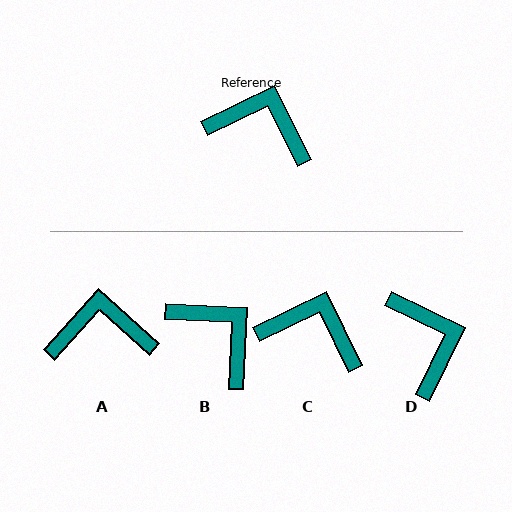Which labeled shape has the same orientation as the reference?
C.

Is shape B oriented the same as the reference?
No, it is off by about 29 degrees.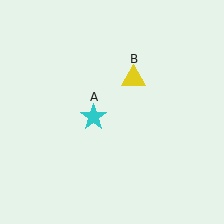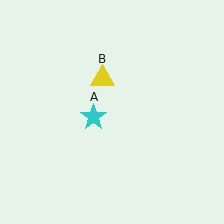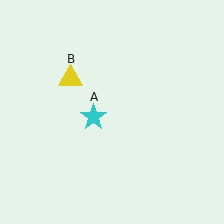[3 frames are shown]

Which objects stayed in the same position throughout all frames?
Cyan star (object A) remained stationary.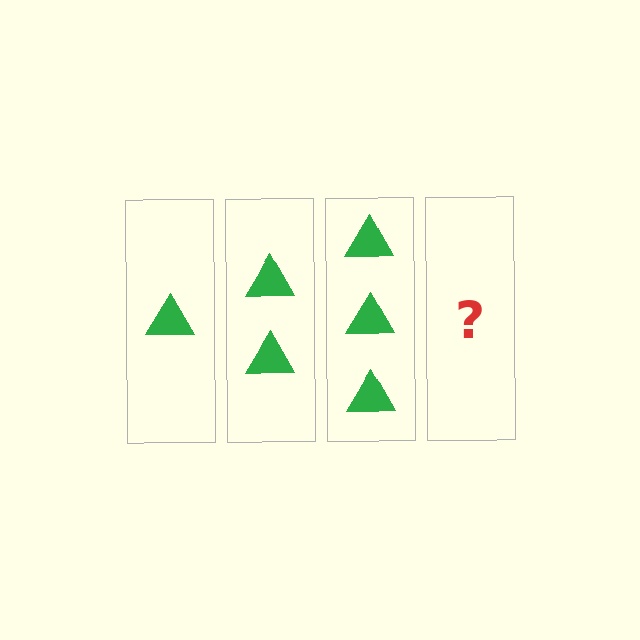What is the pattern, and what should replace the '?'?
The pattern is that each step adds one more triangle. The '?' should be 4 triangles.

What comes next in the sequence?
The next element should be 4 triangles.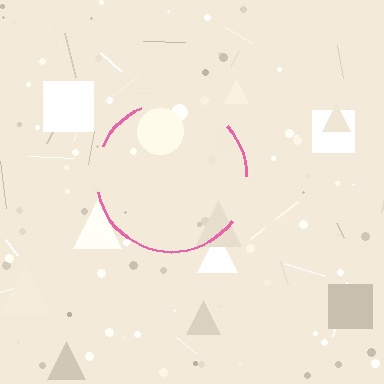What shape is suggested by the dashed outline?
The dashed outline suggests a circle.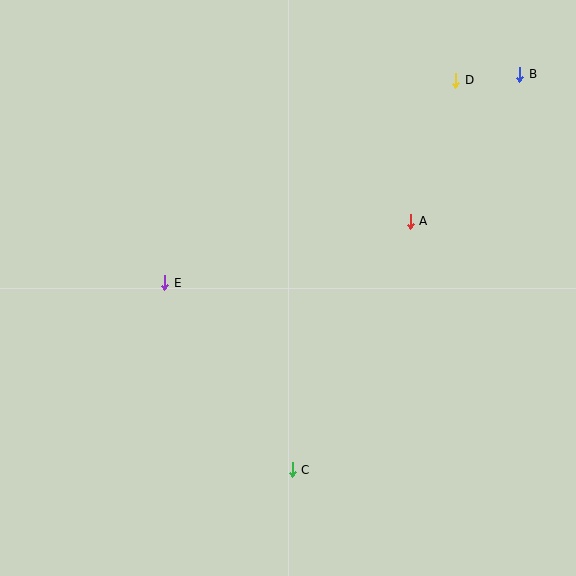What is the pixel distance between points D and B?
The distance between D and B is 64 pixels.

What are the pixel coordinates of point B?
Point B is at (520, 74).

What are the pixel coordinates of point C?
Point C is at (292, 470).